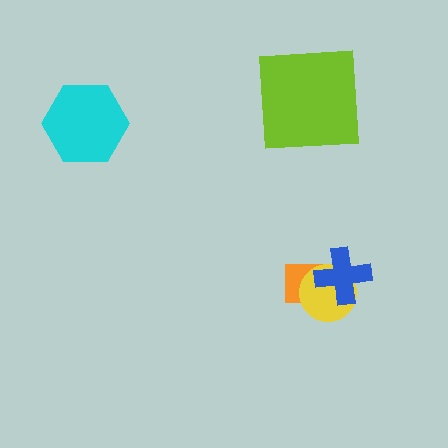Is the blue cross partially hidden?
No, no other shape covers it.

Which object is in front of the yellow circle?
The blue cross is in front of the yellow circle.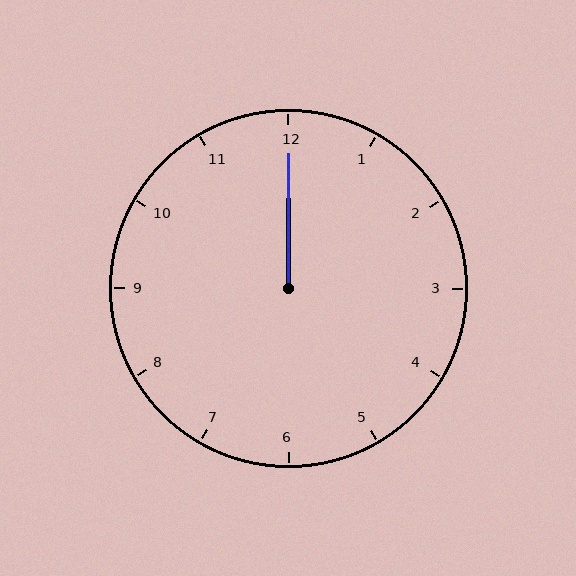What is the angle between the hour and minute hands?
Approximately 0 degrees.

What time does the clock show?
12:00.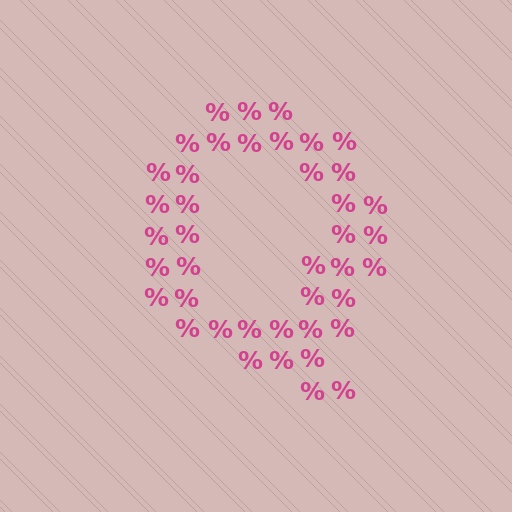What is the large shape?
The large shape is the letter Q.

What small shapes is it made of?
It is made of small percent signs.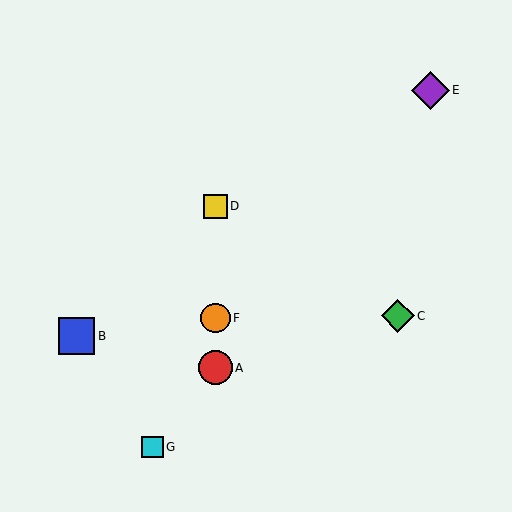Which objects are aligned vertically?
Objects A, D, F are aligned vertically.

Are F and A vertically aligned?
Yes, both are at x≈215.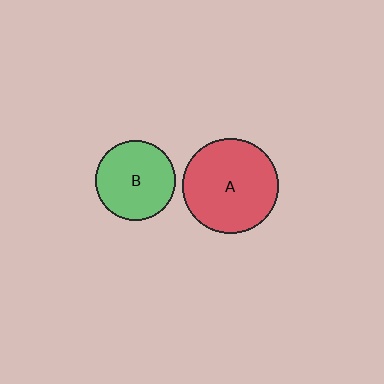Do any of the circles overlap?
No, none of the circles overlap.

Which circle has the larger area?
Circle A (red).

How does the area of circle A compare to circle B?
Approximately 1.4 times.